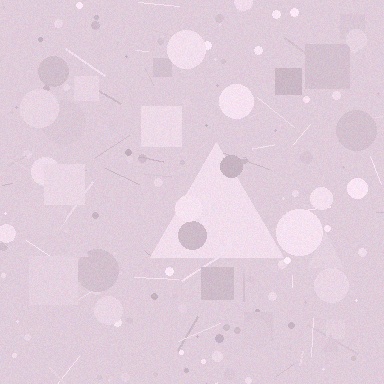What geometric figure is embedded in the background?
A triangle is embedded in the background.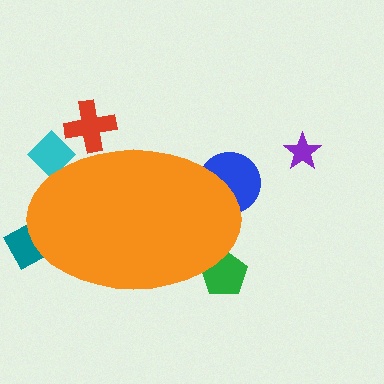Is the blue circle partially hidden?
Yes, the blue circle is partially hidden behind the orange ellipse.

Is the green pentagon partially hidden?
Yes, the green pentagon is partially hidden behind the orange ellipse.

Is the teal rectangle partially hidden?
Yes, the teal rectangle is partially hidden behind the orange ellipse.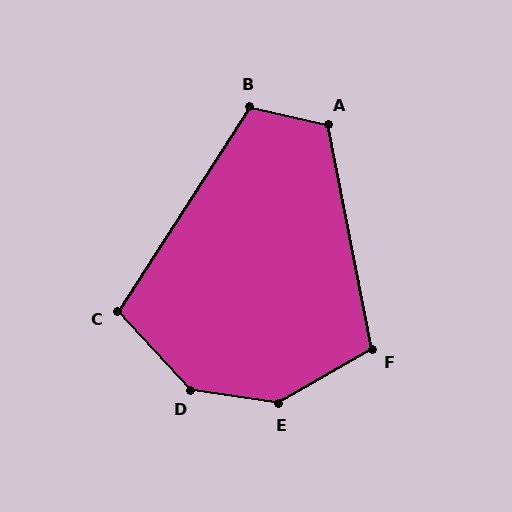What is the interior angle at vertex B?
Approximately 110 degrees (obtuse).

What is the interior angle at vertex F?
Approximately 109 degrees (obtuse).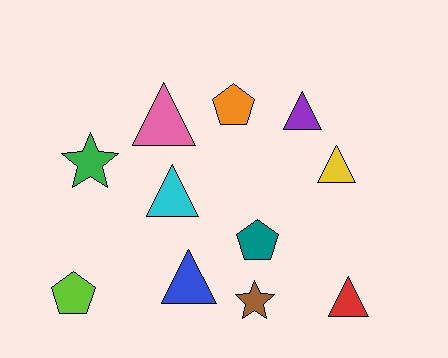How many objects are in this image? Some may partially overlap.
There are 11 objects.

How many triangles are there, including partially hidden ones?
There are 6 triangles.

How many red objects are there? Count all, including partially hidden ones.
There is 1 red object.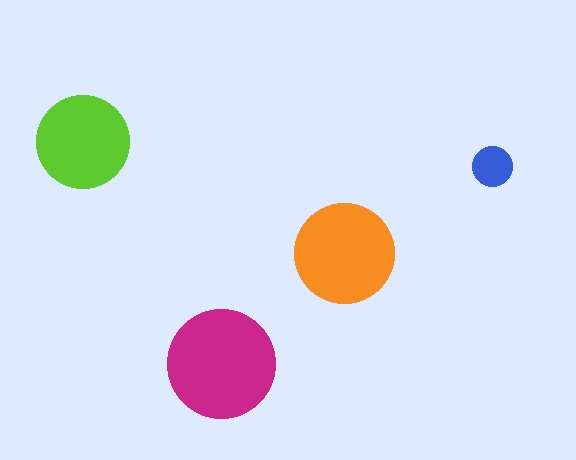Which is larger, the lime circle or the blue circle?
The lime one.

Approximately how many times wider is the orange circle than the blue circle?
About 2.5 times wider.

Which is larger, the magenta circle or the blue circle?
The magenta one.